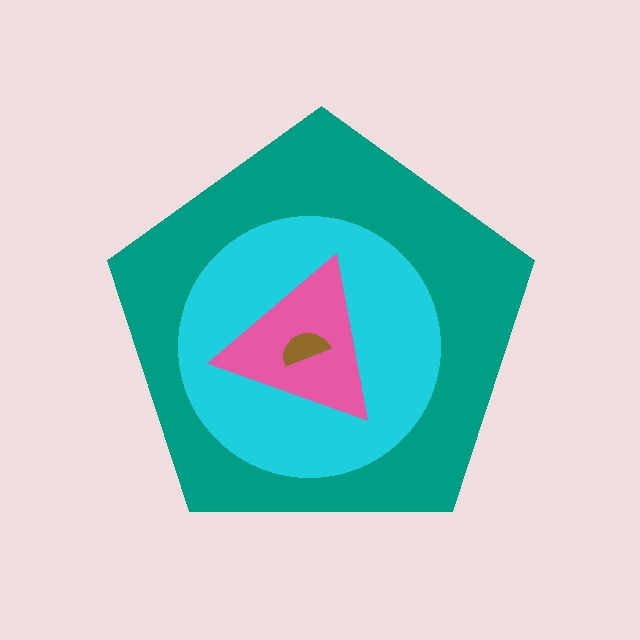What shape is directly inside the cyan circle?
The pink triangle.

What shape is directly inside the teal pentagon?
The cyan circle.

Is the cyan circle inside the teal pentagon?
Yes.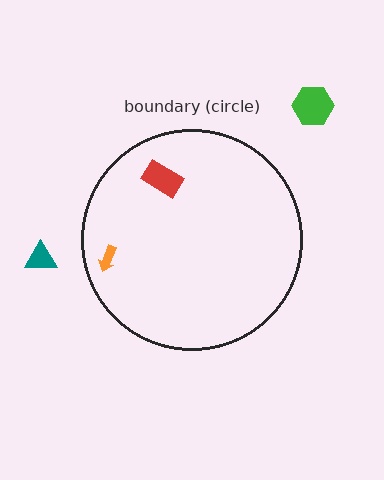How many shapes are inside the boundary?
2 inside, 2 outside.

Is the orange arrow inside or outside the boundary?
Inside.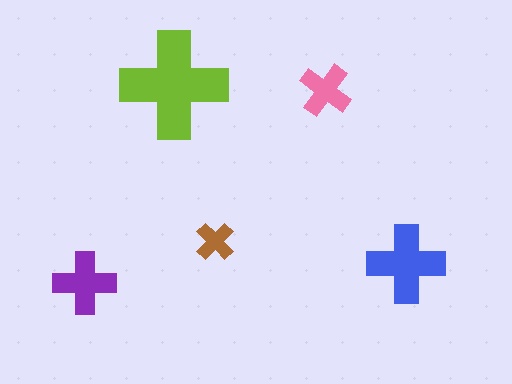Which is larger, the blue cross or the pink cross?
The blue one.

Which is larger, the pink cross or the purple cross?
The purple one.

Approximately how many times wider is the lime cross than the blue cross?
About 1.5 times wider.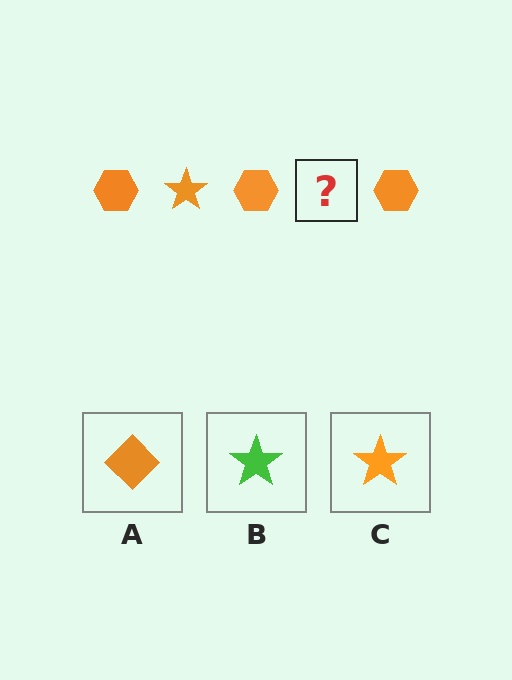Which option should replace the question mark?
Option C.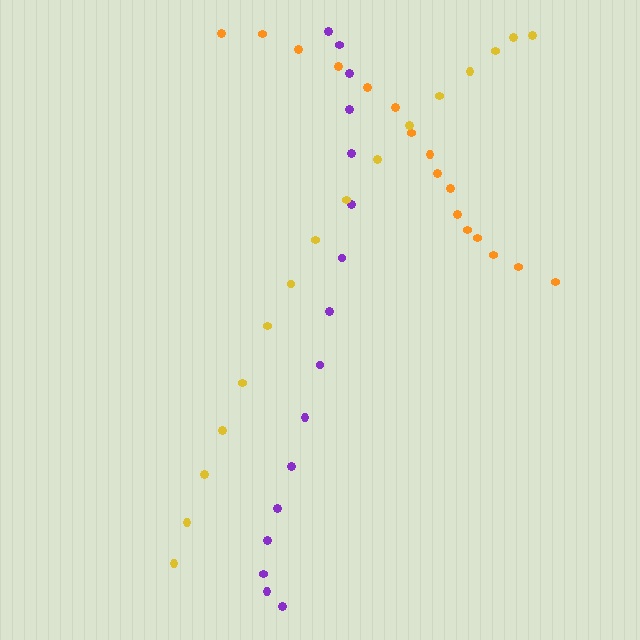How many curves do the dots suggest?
There are 3 distinct paths.